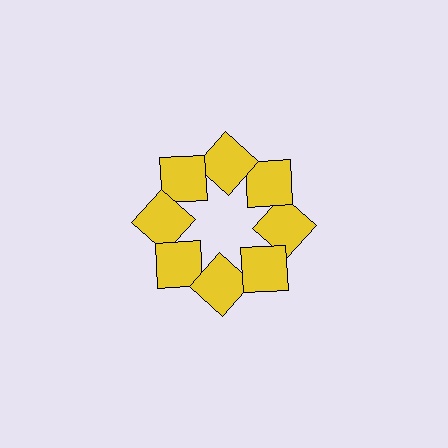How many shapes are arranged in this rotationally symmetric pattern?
There are 8 shapes, arranged in 8 groups of 1.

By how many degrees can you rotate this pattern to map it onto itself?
The pattern maps onto itself every 45 degrees of rotation.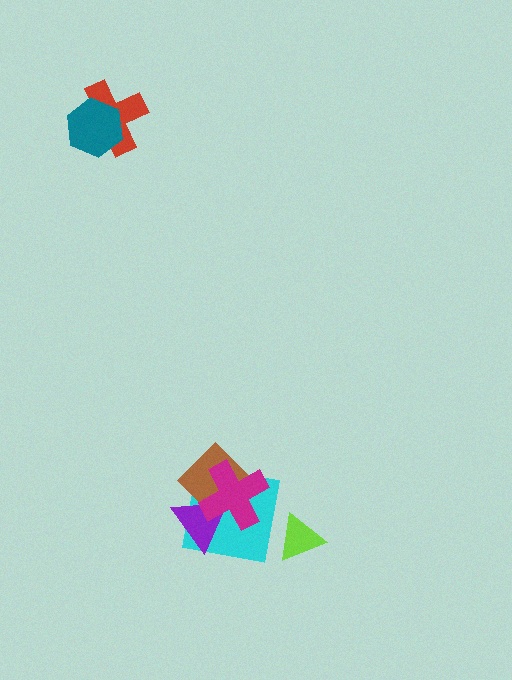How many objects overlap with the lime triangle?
0 objects overlap with the lime triangle.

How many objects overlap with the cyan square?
3 objects overlap with the cyan square.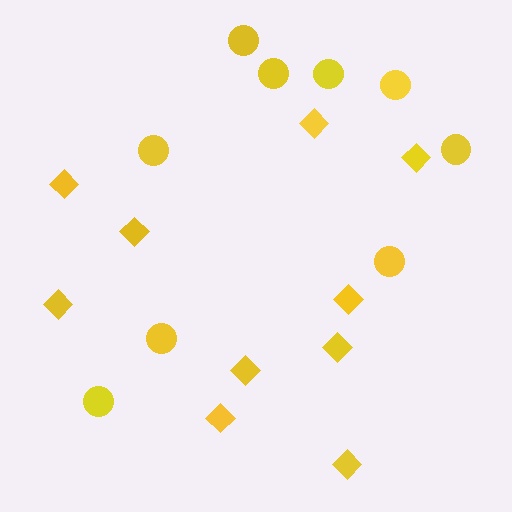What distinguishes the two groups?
There are 2 groups: one group of circles (9) and one group of diamonds (10).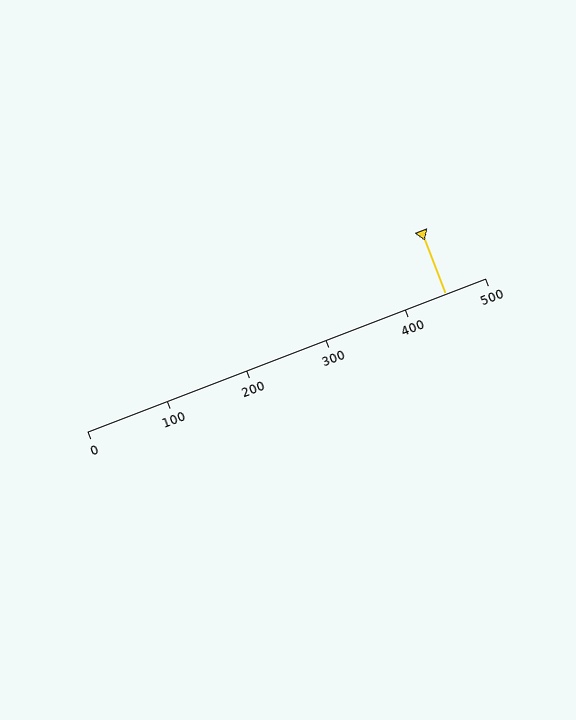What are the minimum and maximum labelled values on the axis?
The axis runs from 0 to 500.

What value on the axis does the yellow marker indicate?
The marker indicates approximately 450.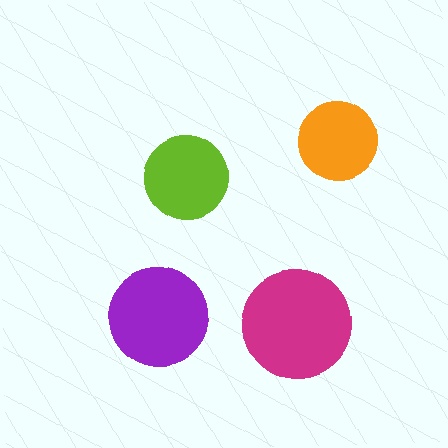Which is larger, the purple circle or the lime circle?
The purple one.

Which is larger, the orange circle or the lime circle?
The lime one.